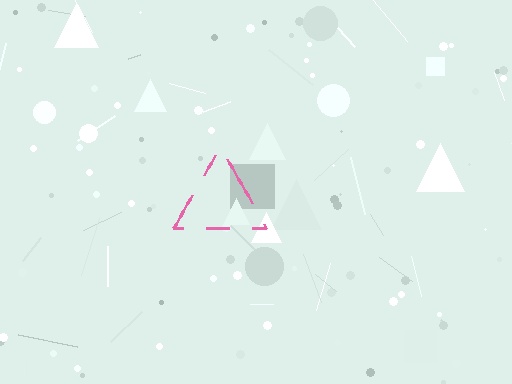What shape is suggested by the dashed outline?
The dashed outline suggests a triangle.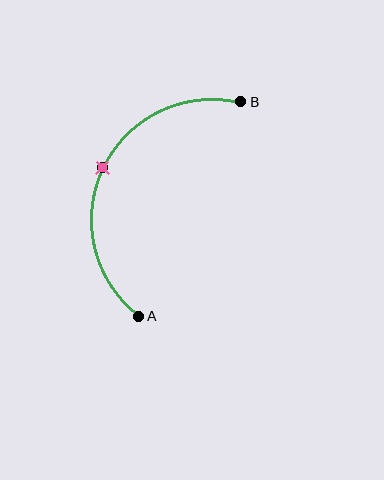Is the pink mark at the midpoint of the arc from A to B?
Yes. The pink mark lies on the arc at equal arc-length from both A and B — it is the arc midpoint.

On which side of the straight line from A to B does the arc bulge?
The arc bulges to the left of the straight line connecting A and B.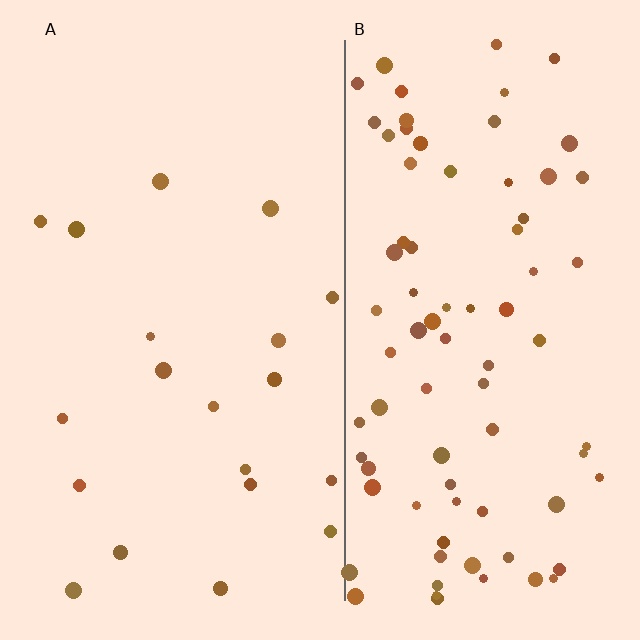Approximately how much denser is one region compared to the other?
Approximately 4.2× — region B over region A.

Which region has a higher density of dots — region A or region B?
B (the right).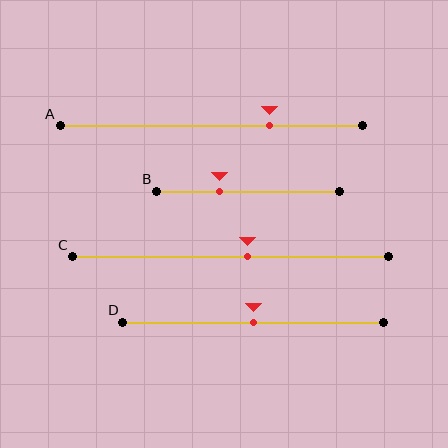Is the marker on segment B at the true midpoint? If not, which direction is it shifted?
No, the marker on segment B is shifted to the left by about 16% of the segment length.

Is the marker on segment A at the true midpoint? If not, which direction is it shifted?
No, the marker on segment A is shifted to the right by about 19% of the segment length.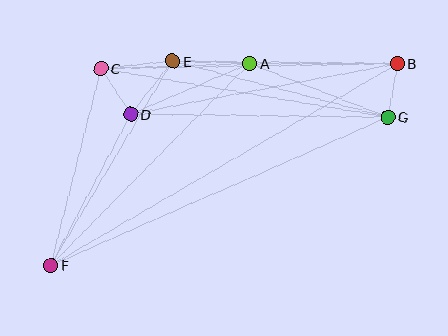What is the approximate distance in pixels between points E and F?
The distance between E and F is approximately 238 pixels.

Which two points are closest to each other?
Points B and G are closest to each other.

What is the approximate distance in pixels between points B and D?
The distance between B and D is approximately 271 pixels.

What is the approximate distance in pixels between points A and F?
The distance between A and F is approximately 283 pixels.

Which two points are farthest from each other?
Points B and F are farthest from each other.